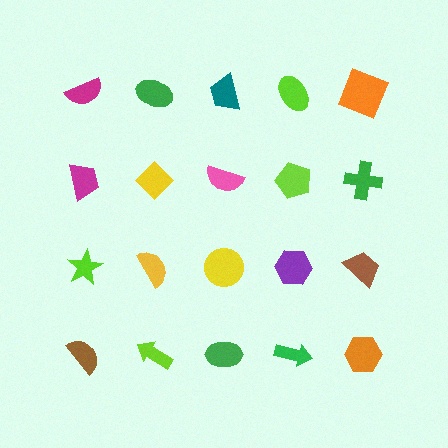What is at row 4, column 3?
A green ellipse.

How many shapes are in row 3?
5 shapes.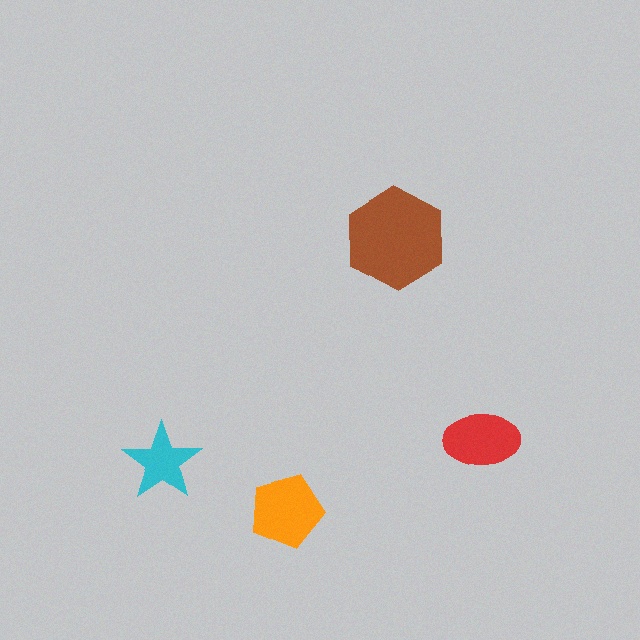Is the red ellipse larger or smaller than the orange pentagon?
Smaller.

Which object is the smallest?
The cyan star.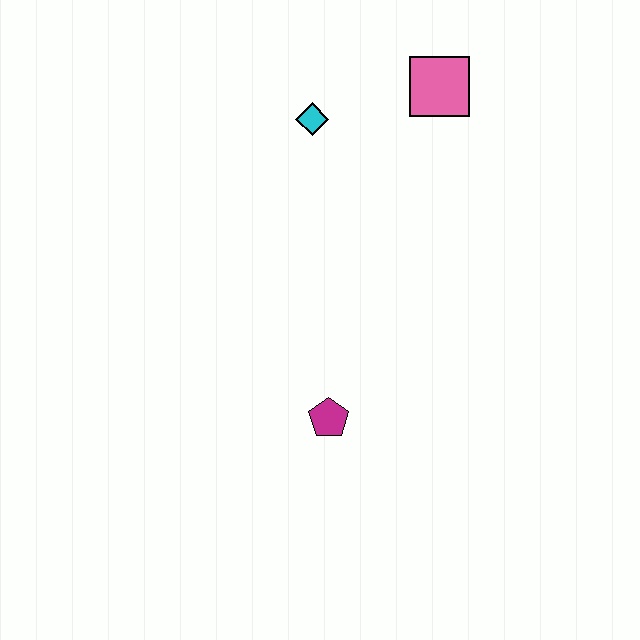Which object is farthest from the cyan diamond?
The magenta pentagon is farthest from the cyan diamond.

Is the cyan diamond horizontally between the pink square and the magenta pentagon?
No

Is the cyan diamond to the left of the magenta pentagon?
Yes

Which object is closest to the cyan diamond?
The pink square is closest to the cyan diamond.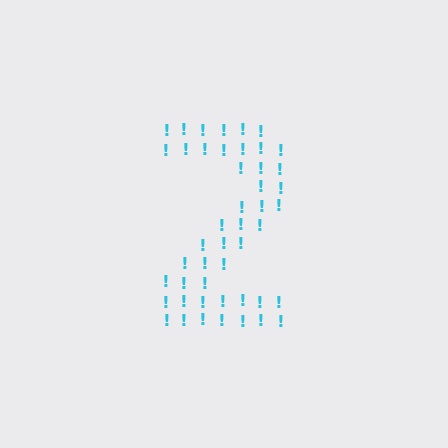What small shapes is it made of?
It is made of small exclamation marks.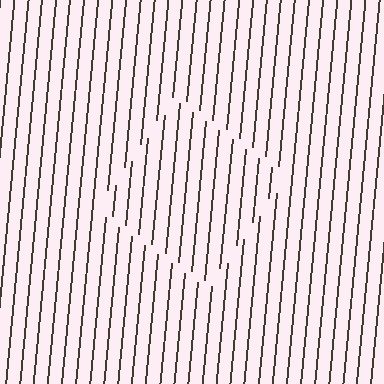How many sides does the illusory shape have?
4 sides — the line-ends trace a square.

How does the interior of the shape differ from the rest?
The interior of the shape contains the same grating, shifted by half a period — the contour is defined by the phase discontinuity where line-ends from the inner and outer gratings abut.